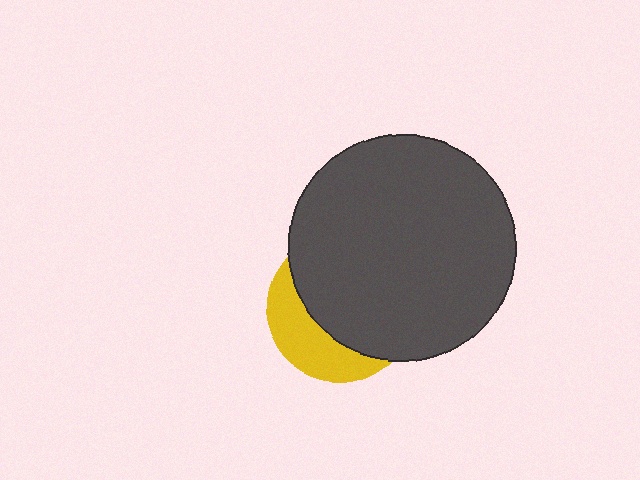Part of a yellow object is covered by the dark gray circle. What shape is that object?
It is a circle.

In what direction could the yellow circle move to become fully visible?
The yellow circle could move toward the lower-left. That would shift it out from behind the dark gray circle entirely.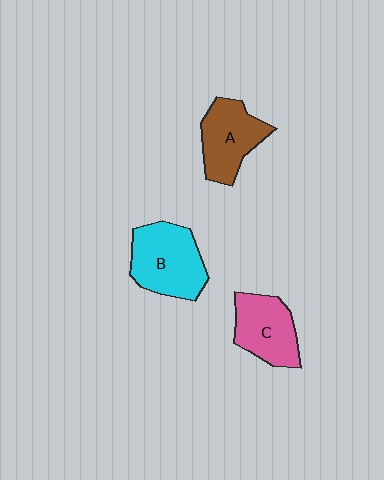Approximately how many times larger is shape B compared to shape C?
Approximately 1.2 times.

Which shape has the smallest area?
Shape C (pink).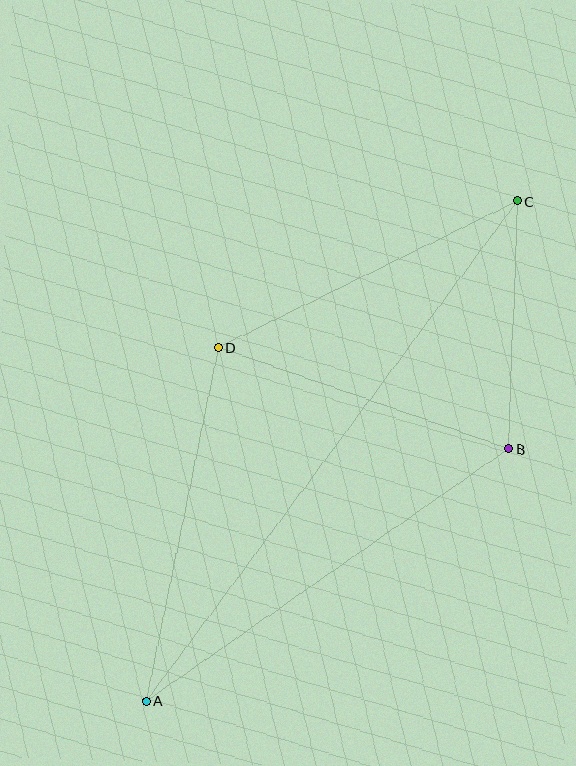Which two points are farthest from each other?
Points A and C are farthest from each other.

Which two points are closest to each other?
Points B and C are closest to each other.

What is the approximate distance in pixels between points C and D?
The distance between C and D is approximately 333 pixels.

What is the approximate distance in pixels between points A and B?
The distance between A and B is approximately 442 pixels.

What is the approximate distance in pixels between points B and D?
The distance between B and D is approximately 307 pixels.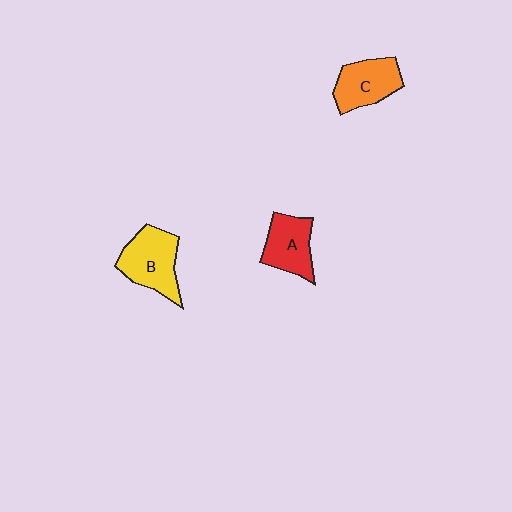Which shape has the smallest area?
Shape A (red).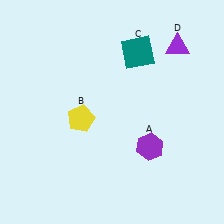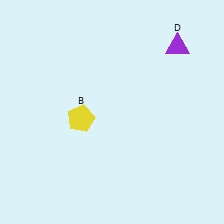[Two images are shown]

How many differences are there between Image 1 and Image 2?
There are 2 differences between the two images.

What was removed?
The purple hexagon (A), the teal square (C) were removed in Image 2.